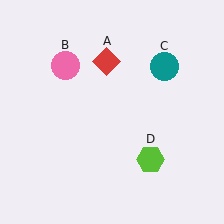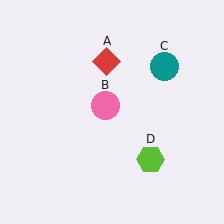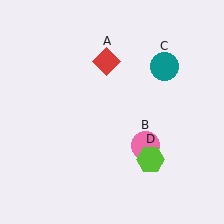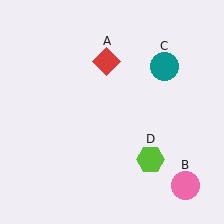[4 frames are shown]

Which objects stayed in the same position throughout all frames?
Red diamond (object A) and teal circle (object C) and lime hexagon (object D) remained stationary.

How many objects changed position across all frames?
1 object changed position: pink circle (object B).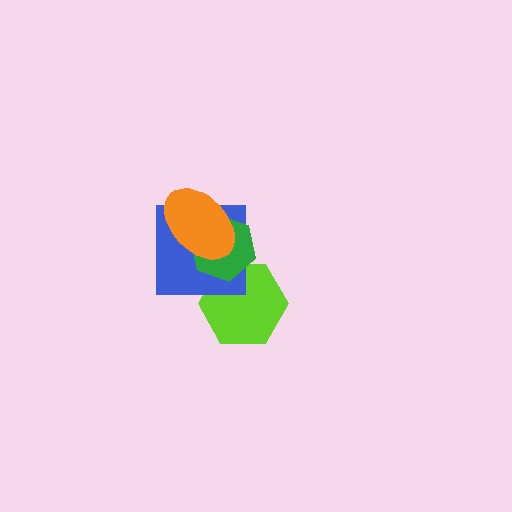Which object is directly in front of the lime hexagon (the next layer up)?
The blue square is directly in front of the lime hexagon.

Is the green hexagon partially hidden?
Yes, it is partially covered by another shape.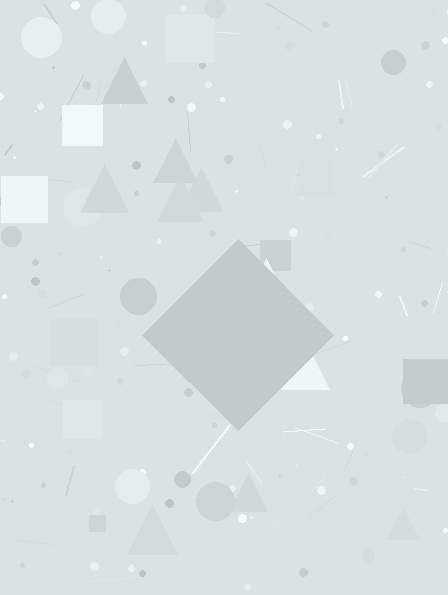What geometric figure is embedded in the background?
A diamond is embedded in the background.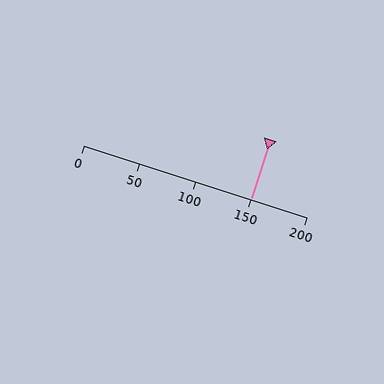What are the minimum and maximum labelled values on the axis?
The axis runs from 0 to 200.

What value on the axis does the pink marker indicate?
The marker indicates approximately 150.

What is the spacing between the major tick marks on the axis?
The major ticks are spaced 50 apart.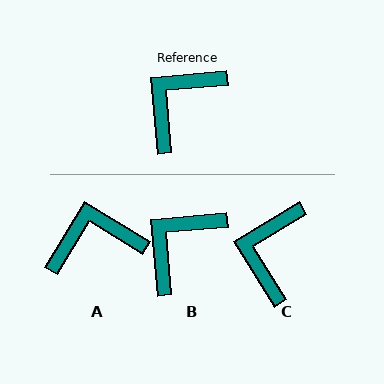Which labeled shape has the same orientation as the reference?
B.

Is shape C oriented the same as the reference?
No, it is off by about 26 degrees.